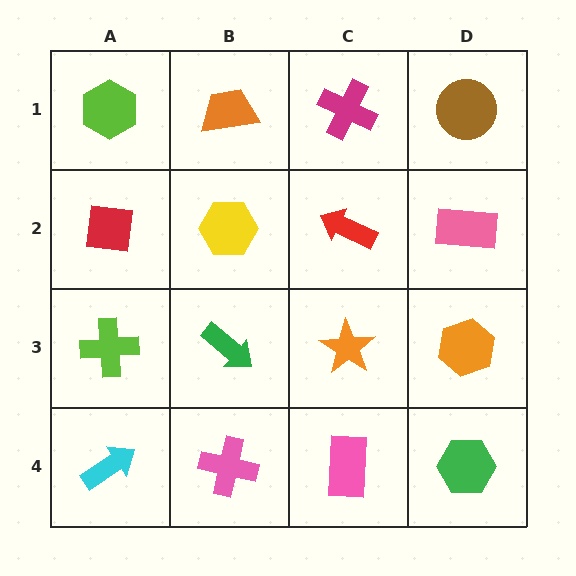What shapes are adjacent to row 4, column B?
A green arrow (row 3, column B), a cyan arrow (row 4, column A), a pink rectangle (row 4, column C).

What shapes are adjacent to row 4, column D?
An orange hexagon (row 3, column D), a pink rectangle (row 4, column C).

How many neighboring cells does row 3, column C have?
4.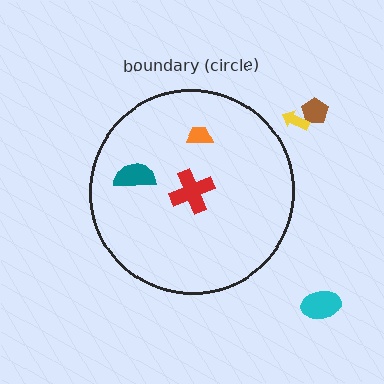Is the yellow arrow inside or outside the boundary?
Outside.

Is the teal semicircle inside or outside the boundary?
Inside.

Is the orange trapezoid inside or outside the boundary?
Inside.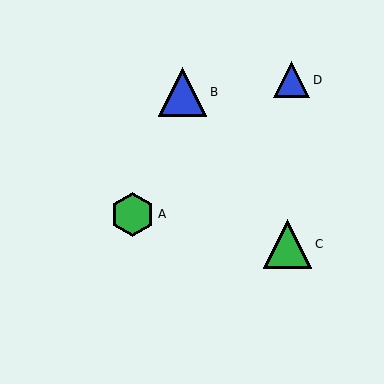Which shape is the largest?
The blue triangle (labeled B) is the largest.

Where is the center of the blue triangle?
The center of the blue triangle is at (292, 80).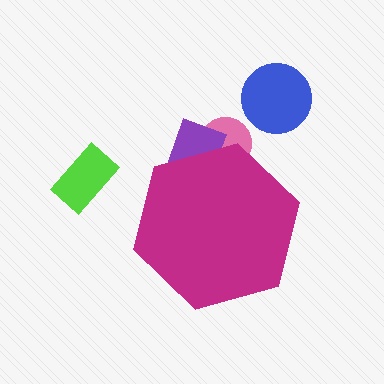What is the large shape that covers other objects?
A magenta hexagon.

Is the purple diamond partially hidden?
Yes, the purple diamond is partially hidden behind the magenta hexagon.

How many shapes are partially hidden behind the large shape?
2 shapes are partially hidden.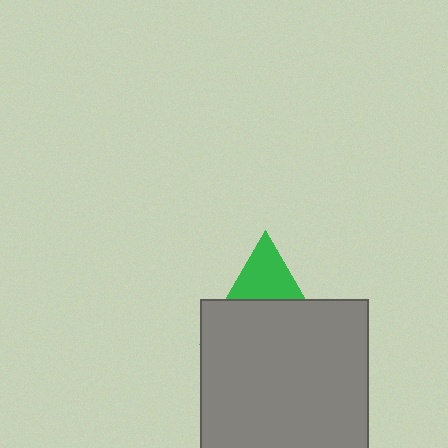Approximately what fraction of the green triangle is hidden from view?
Roughly 64% of the green triangle is hidden behind the gray square.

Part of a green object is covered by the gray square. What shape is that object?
It is a triangle.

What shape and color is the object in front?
The object in front is a gray square.